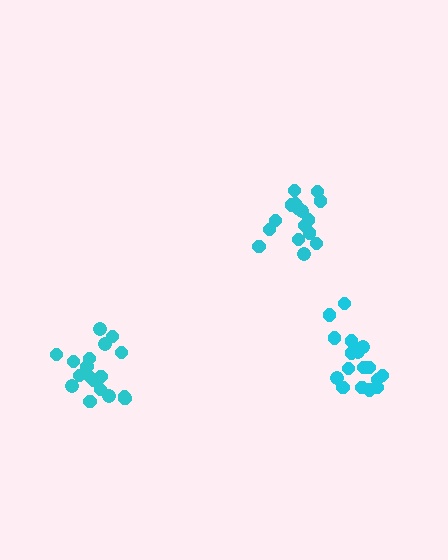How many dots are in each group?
Group 1: 17 dots, Group 2: 18 dots, Group 3: 17 dots (52 total).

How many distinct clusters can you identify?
There are 3 distinct clusters.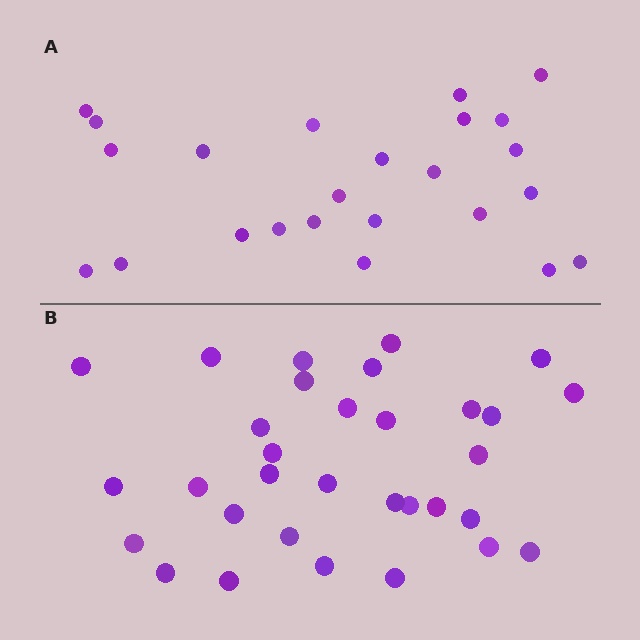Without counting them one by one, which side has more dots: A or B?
Region B (the bottom region) has more dots.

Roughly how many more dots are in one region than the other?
Region B has roughly 8 or so more dots than region A.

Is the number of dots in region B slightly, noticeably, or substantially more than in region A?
Region B has noticeably more, but not dramatically so. The ratio is roughly 1.3 to 1.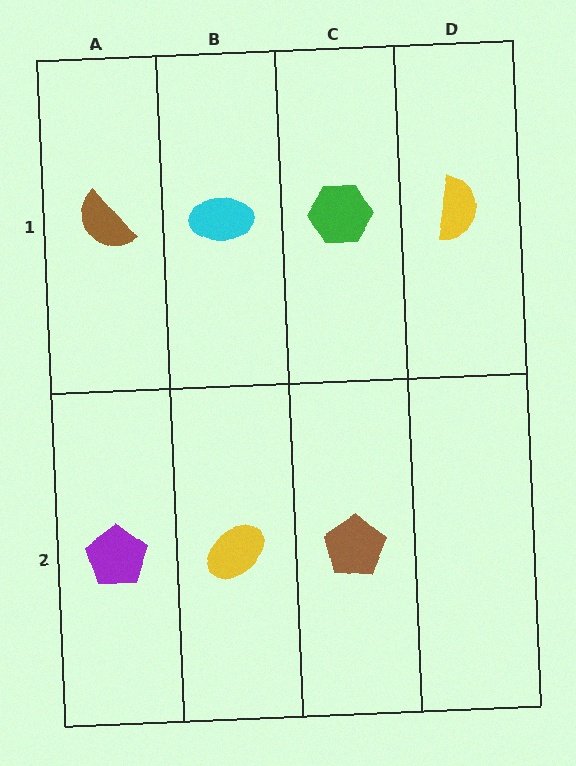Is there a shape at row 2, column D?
No, that cell is empty.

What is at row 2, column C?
A brown pentagon.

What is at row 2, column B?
A yellow ellipse.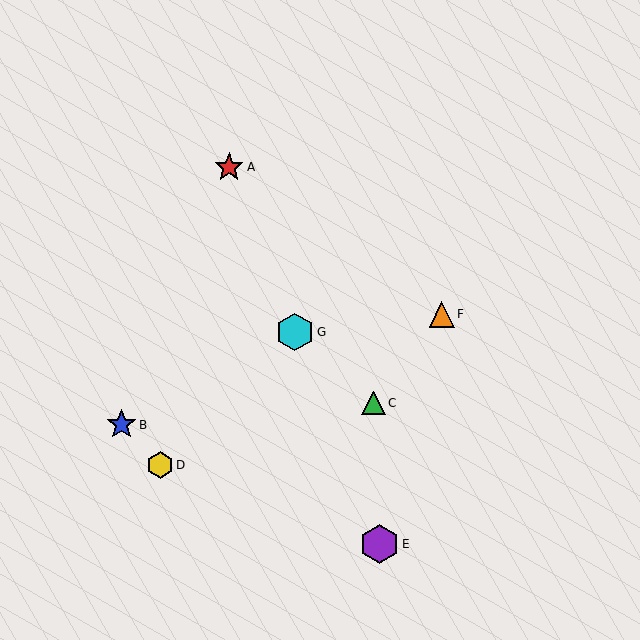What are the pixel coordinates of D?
Object D is at (160, 465).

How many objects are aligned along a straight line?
3 objects (A, E, G) are aligned along a straight line.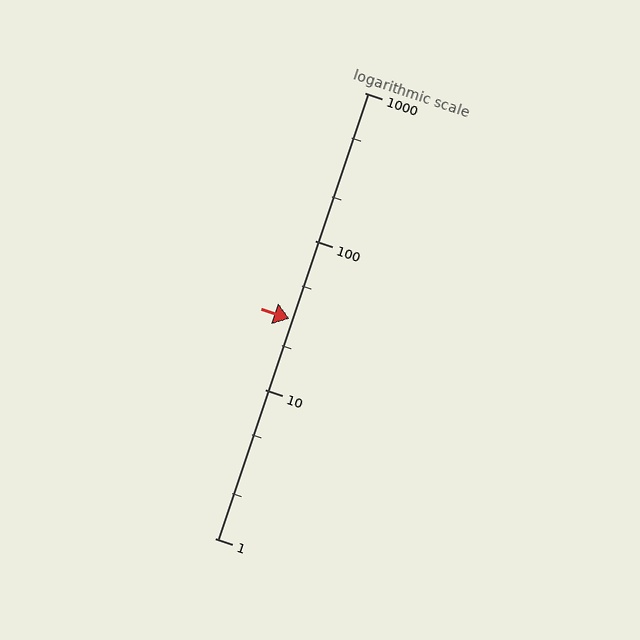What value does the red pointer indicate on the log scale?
The pointer indicates approximately 30.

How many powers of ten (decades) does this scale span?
The scale spans 3 decades, from 1 to 1000.